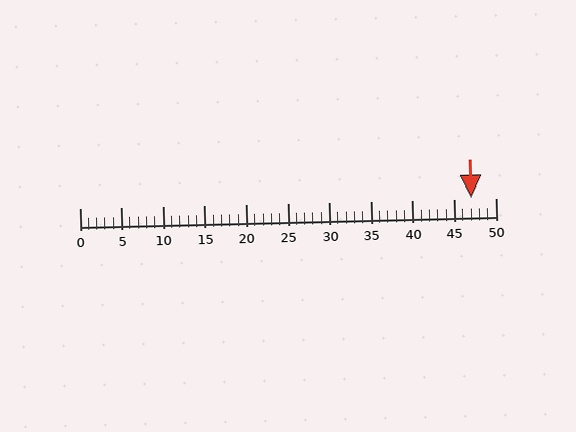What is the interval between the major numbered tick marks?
The major tick marks are spaced 5 units apart.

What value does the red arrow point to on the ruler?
The red arrow points to approximately 47.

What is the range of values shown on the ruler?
The ruler shows values from 0 to 50.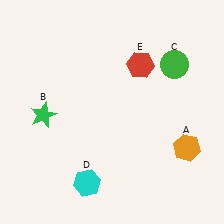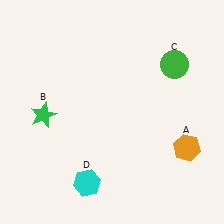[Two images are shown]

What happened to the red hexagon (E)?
The red hexagon (E) was removed in Image 2. It was in the top-right area of Image 1.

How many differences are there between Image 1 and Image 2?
There is 1 difference between the two images.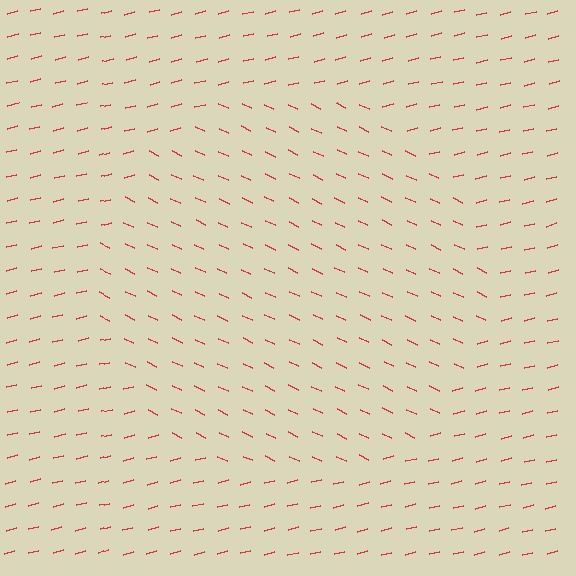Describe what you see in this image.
The image is filled with small red line segments. A circle region in the image has lines oriented differently from the surrounding lines, creating a visible texture boundary.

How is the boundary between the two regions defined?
The boundary is defined purely by a change in line orientation (approximately 39 degrees difference). All lines are the same color and thickness.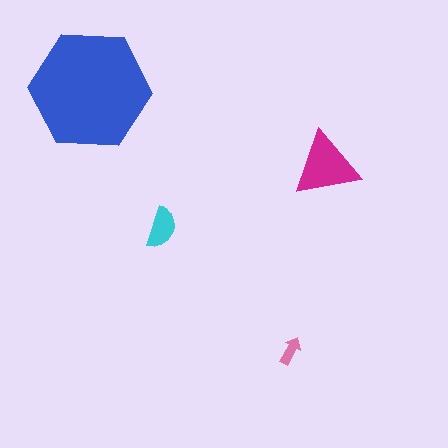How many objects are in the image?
There are 4 objects in the image.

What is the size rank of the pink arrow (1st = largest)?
4th.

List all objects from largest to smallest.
The blue hexagon, the magenta triangle, the cyan semicircle, the pink arrow.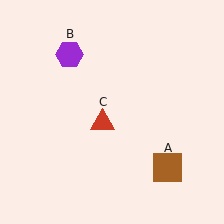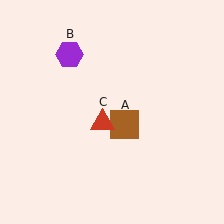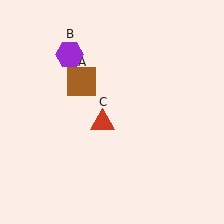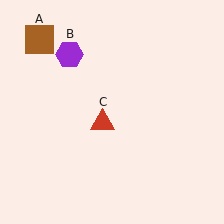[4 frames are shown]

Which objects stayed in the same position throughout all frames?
Purple hexagon (object B) and red triangle (object C) remained stationary.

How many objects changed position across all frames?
1 object changed position: brown square (object A).